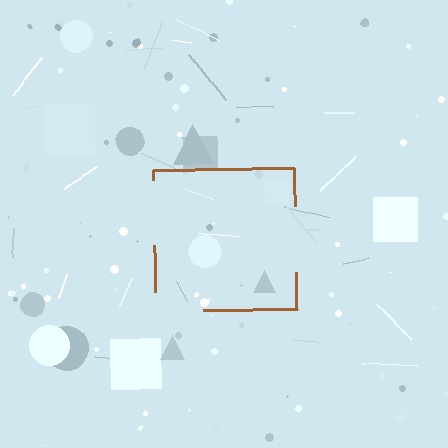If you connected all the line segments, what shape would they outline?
They would outline a square.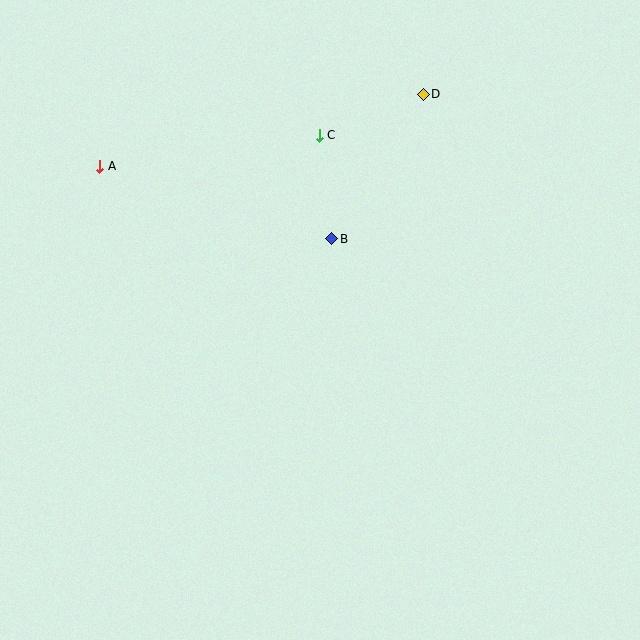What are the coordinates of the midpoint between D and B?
The midpoint between D and B is at (378, 166).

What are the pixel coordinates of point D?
Point D is at (423, 94).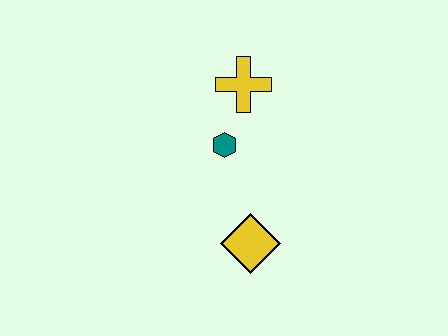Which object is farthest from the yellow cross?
The yellow diamond is farthest from the yellow cross.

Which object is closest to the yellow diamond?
The teal hexagon is closest to the yellow diamond.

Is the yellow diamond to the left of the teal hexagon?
No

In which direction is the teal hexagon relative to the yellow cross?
The teal hexagon is below the yellow cross.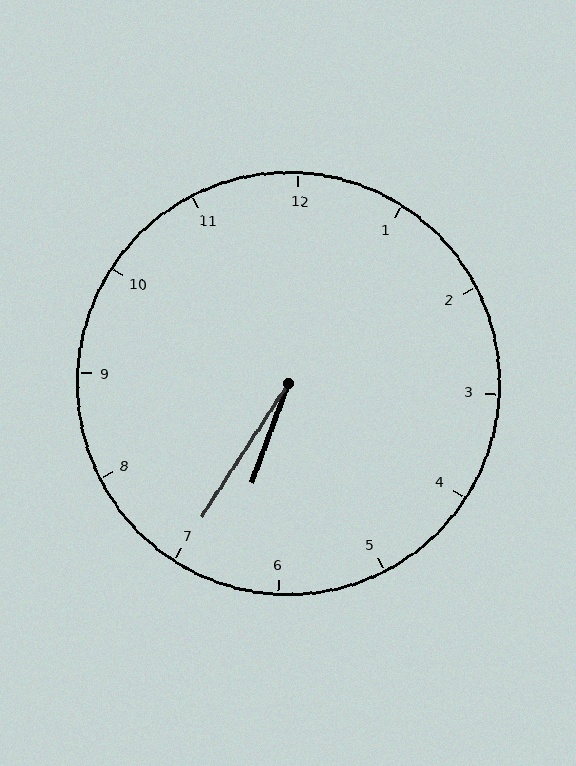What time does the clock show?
6:35.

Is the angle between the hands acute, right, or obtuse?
It is acute.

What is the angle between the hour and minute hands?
Approximately 12 degrees.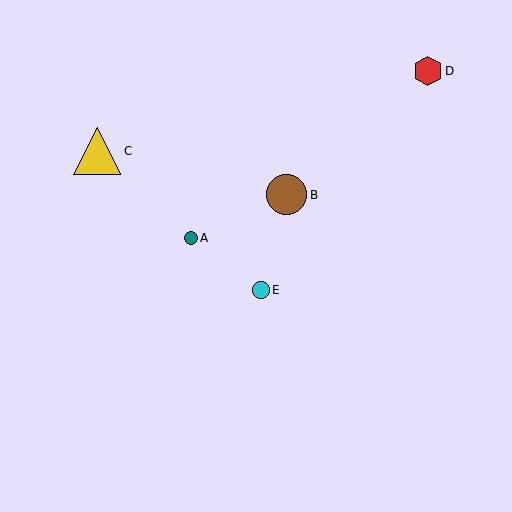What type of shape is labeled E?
Shape E is a cyan circle.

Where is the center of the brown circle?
The center of the brown circle is at (287, 195).